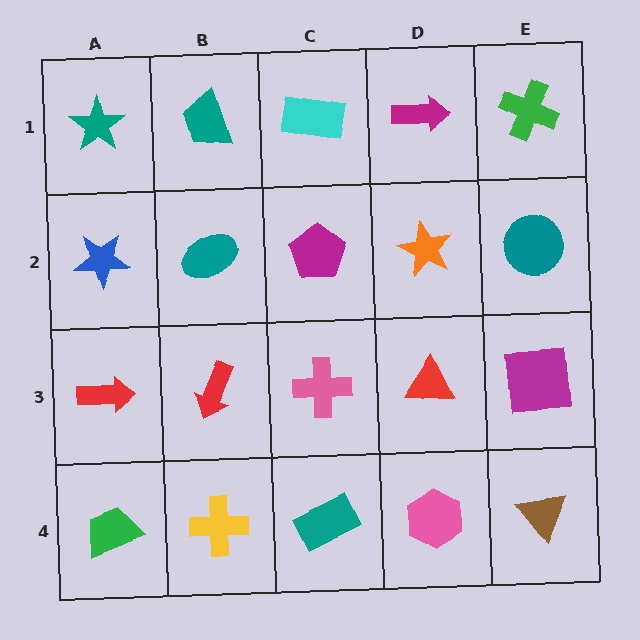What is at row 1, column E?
A green cross.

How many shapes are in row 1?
5 shapes.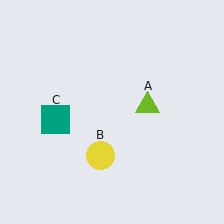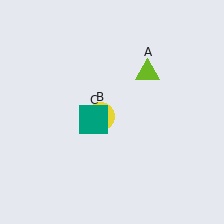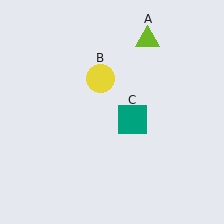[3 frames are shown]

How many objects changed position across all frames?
3 objects changed position: lime triangle (object A), yellow circle (object B), teal square (object C).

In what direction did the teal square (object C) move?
The teal square (object C) moved right.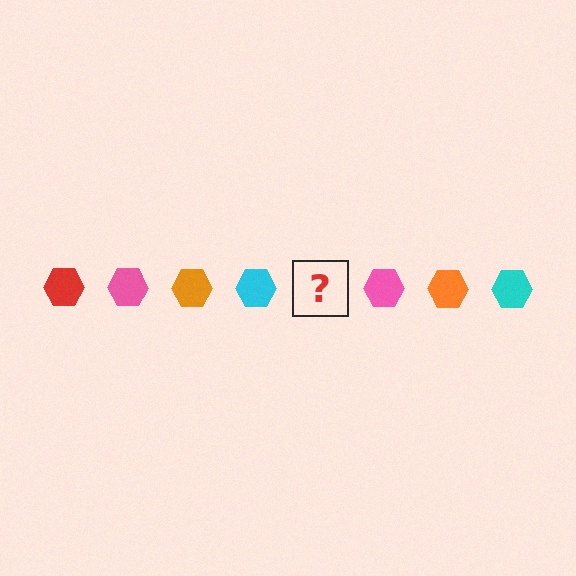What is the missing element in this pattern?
The missing element is a red hexagon.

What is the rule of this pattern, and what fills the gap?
The rule is that the pattern cycles through red, pink, orange, cyan hexagons. The gap should be filled with a red hexagon.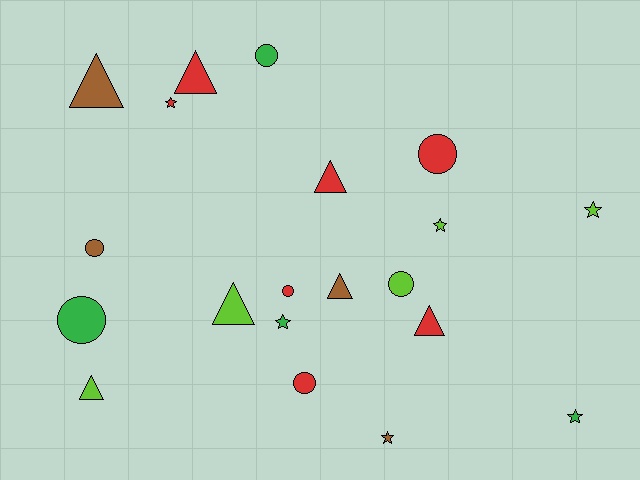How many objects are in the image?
There are 20 objects.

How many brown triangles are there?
There are 2 brown triangles.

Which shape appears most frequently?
Circle, with 7 objects.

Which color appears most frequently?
Red, with 7 objects.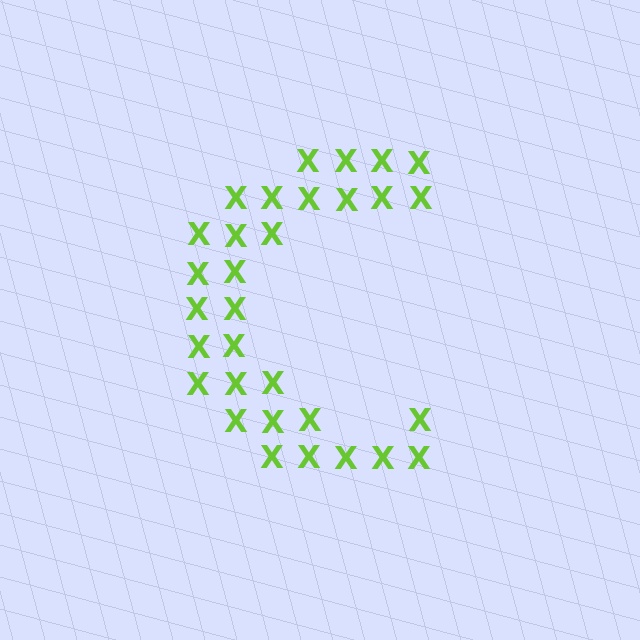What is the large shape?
The large shape is the letter C.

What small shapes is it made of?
It is made of small letter X's.